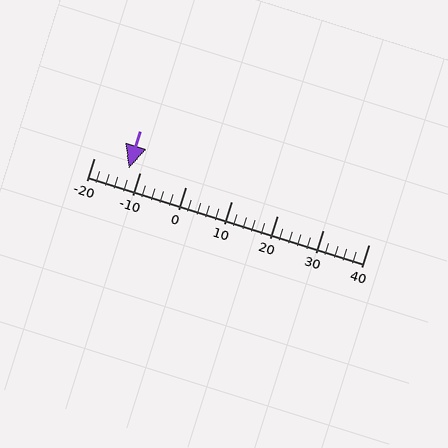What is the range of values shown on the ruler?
The ruler shows values from -20 to 40.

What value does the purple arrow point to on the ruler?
The purple arrow points to approximately -12.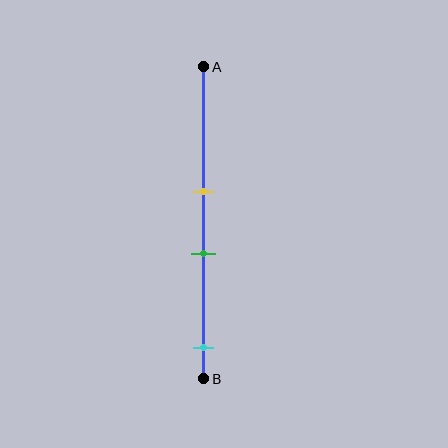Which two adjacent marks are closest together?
The yellow and green marks are the closest adjacent pair.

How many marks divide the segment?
There are 3 marks dividing the segment.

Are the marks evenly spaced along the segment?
No, the marks are not evenly spaced.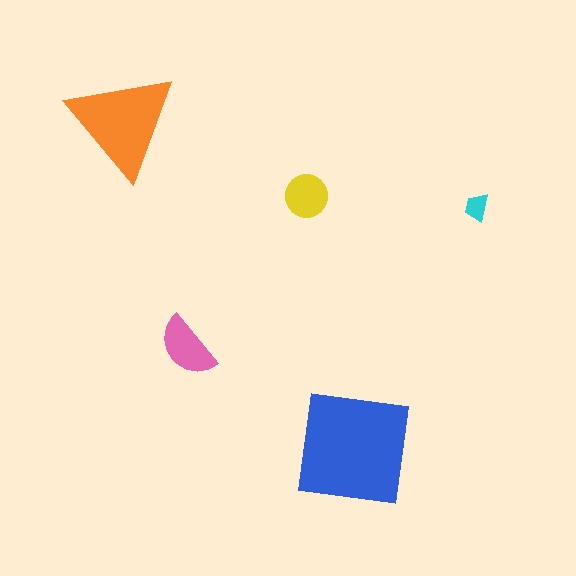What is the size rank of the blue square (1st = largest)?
1st.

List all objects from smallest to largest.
The cyan trapezoid, the yellow circle, the pink semicircle, the orange triangle, the blue square.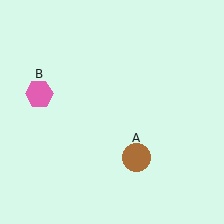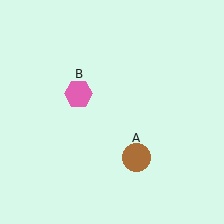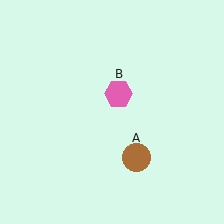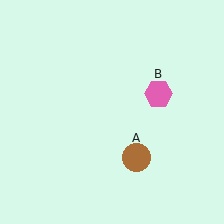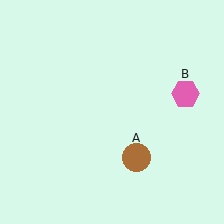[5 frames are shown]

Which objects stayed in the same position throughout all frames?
Brown circle (object A) remained stationary.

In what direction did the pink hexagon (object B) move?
The pink hexagon (object B) moved right.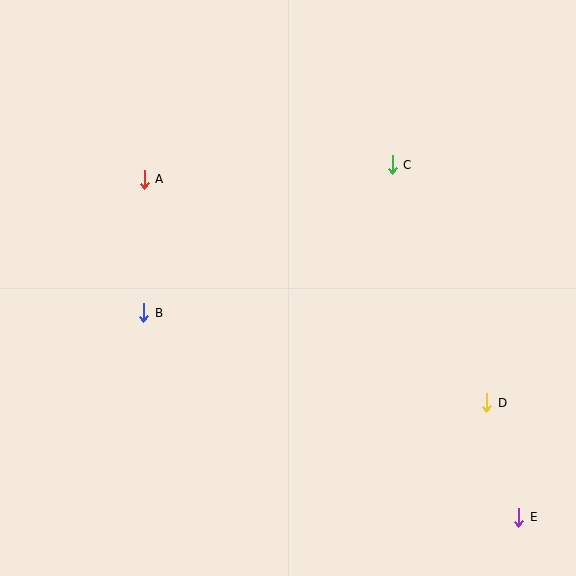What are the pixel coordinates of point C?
Point C is at (392, 165).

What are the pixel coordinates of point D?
Point D is at (487, 403).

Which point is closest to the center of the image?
Point B at (144, 313) is closest to the center.